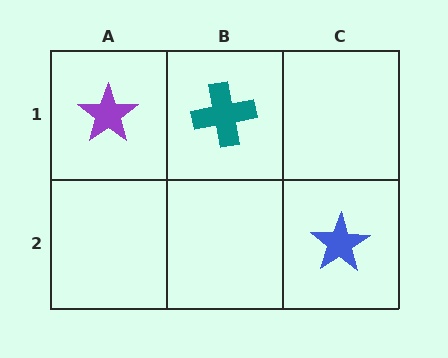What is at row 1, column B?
A teal cross.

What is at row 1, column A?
A purple star.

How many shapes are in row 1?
2 shapes.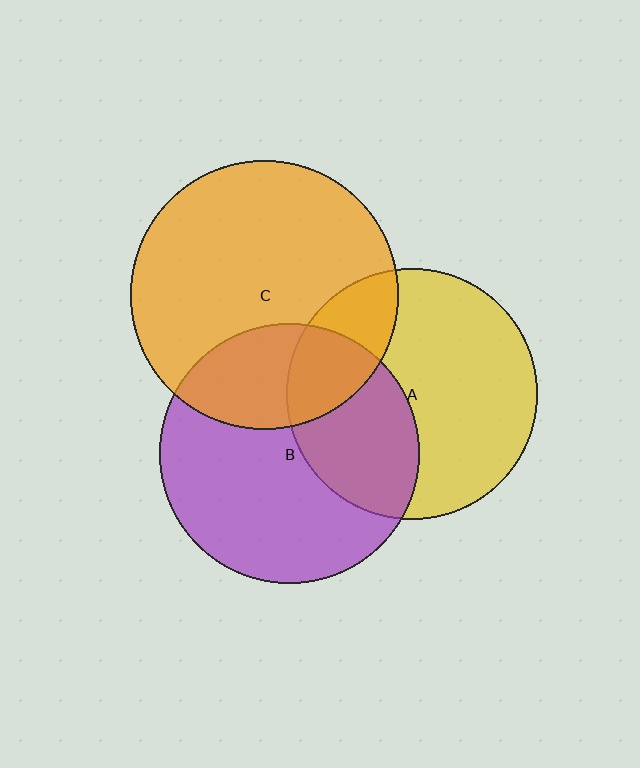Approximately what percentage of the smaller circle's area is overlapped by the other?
Approximately 35%.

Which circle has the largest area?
Circle C (orange).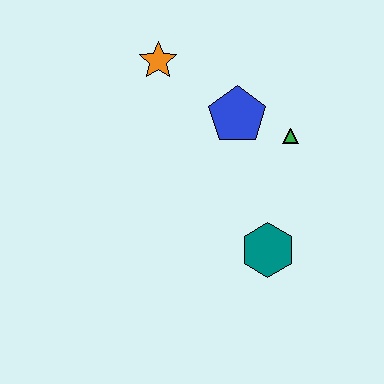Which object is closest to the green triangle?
The blue pentagon is closest to the green triangle.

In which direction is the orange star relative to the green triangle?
The orange star is to the left of the green triangle.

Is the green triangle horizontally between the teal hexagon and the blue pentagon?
No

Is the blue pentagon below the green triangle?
No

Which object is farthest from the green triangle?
The orange star is farthest from the green triangle.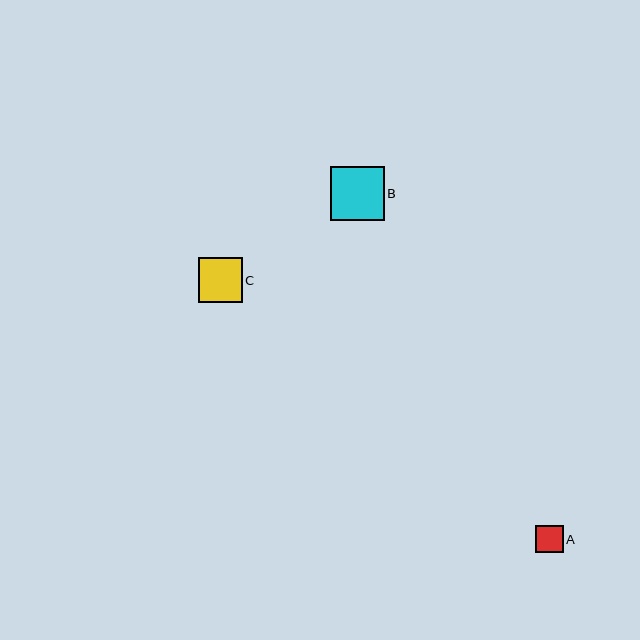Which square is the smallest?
Square A is the smallest with a size of approximately 28 pixels.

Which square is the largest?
Square B is the largest with a size of approximately 54 pixels.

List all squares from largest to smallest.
From largest to smallest: B, C, A.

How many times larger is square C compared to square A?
Square C is approximately 1.6 times the size of square A.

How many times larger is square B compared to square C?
Square B is approximately 1.2 times the size of square C.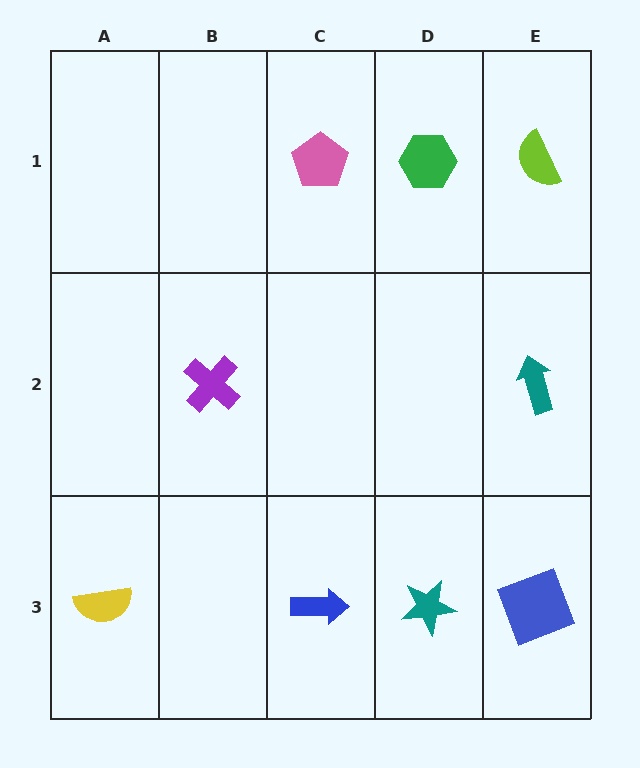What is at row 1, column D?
A green hexagon.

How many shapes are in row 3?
4 shapes.